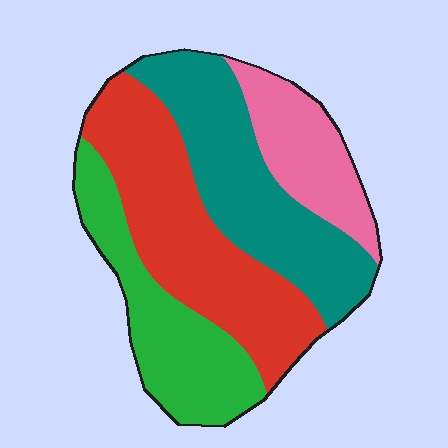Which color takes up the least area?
Pink, at roughly 15%.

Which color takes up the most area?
Red, at roughly 35%.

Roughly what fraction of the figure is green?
Green covers 22% of the figure.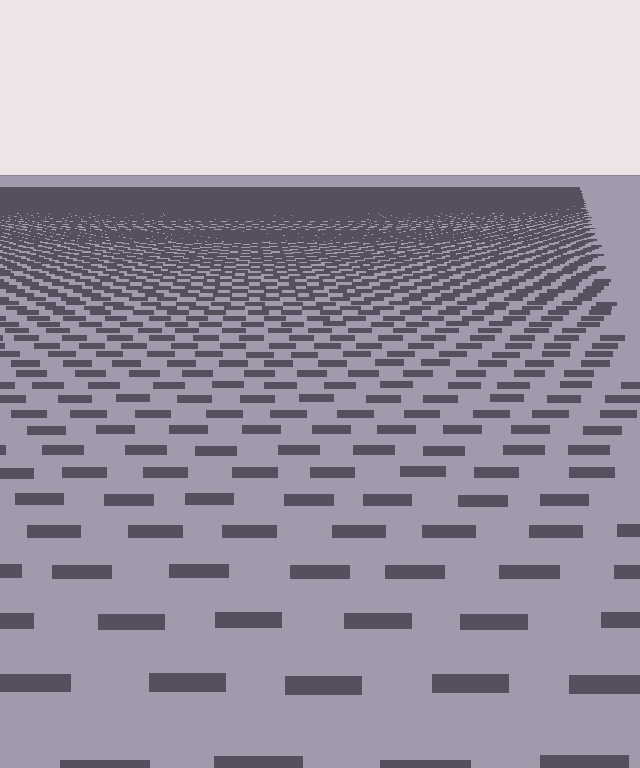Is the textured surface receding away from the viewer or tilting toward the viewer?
The surface is receding away from the viewer. Texture elements get smaller and denser toward the top.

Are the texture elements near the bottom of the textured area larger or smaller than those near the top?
Larger. Near the bottom, elements are closer to the viewer and appear at a bigger on-screen size.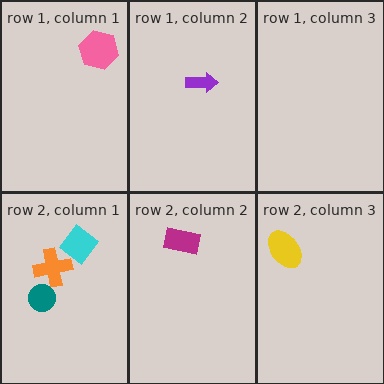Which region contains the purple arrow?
The row 1, column 2 region.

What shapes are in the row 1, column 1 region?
The pink hexagon.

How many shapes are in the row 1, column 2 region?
1.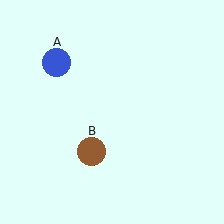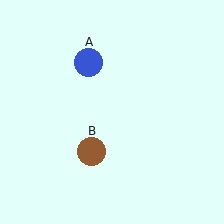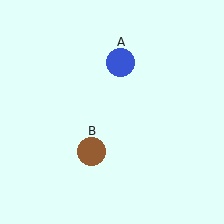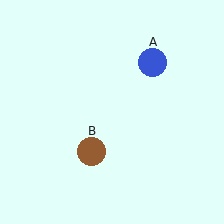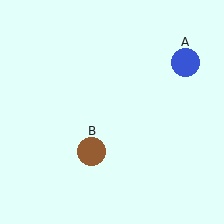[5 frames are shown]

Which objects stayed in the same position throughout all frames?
Brown circle (object B) remained stationary.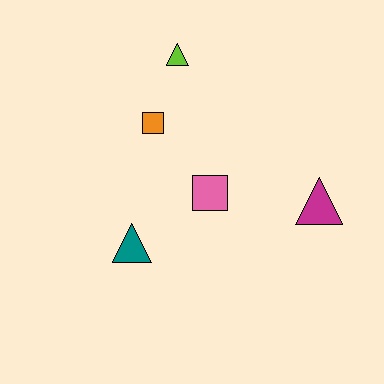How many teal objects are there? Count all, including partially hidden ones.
There is 1 teal object.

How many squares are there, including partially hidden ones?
There are 2 squares.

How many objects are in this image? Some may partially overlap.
There are 5 objects.